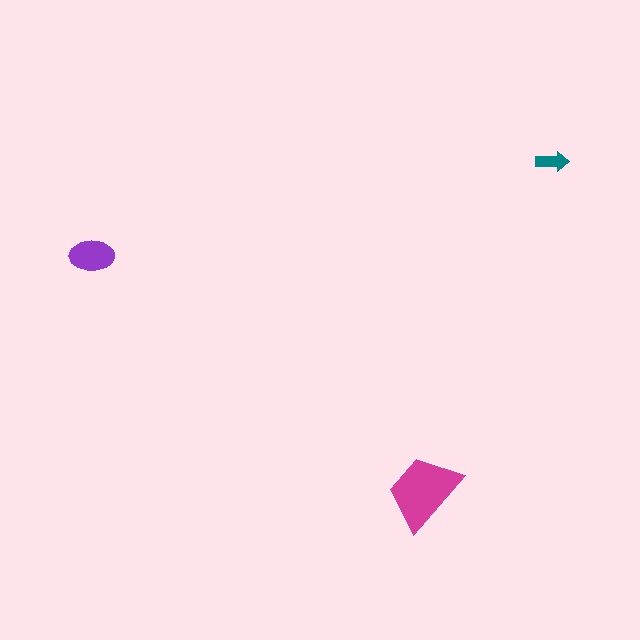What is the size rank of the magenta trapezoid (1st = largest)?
1st.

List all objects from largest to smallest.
The magenta trapezoid, the purple ellipse, the teal arrow.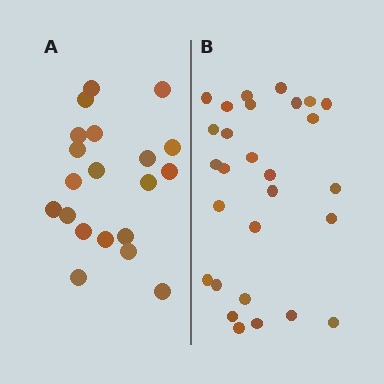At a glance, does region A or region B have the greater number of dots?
Region B (the right region) has more dots.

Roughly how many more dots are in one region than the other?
Region B has roughly 8 or so more dots than region A.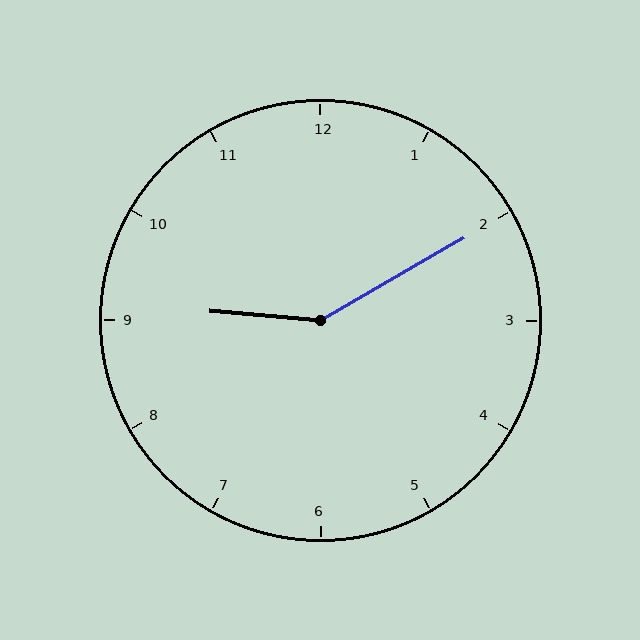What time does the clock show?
9:10.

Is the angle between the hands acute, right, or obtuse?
It is obtuse.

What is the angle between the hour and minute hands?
Approximately 145 degrees.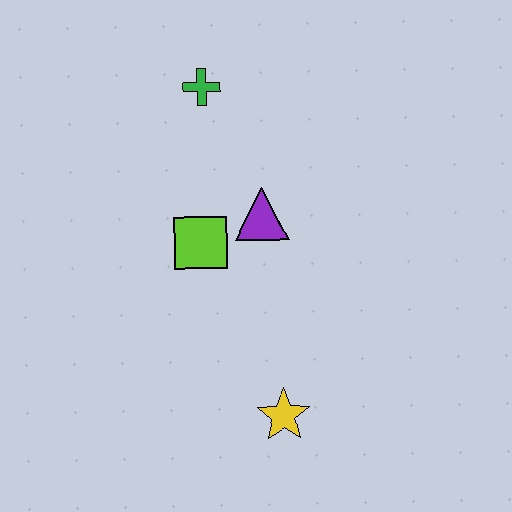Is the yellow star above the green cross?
No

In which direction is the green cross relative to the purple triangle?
The green cross is above the purple triangle.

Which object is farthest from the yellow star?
The green cross is farthest from the yellow star.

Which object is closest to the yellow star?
The lime square is closest to the yellow star.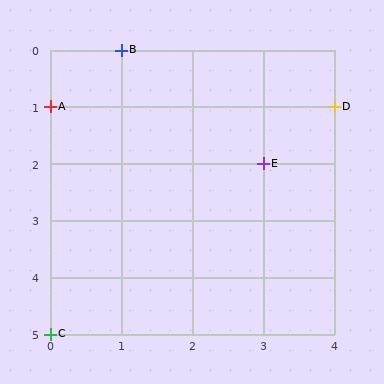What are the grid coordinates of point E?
Point E is at grid coordinates (3, 2).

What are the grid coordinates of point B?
Point B is at grid coordinates (1, 0).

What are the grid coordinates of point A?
Point A is at grid coordinates (0, 1).